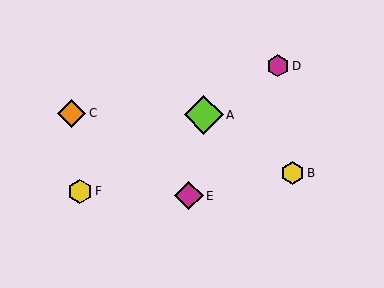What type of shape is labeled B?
Shape B is a yellow hexagon.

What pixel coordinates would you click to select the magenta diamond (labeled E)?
Click at (189, 196) to select the magenta diamond E.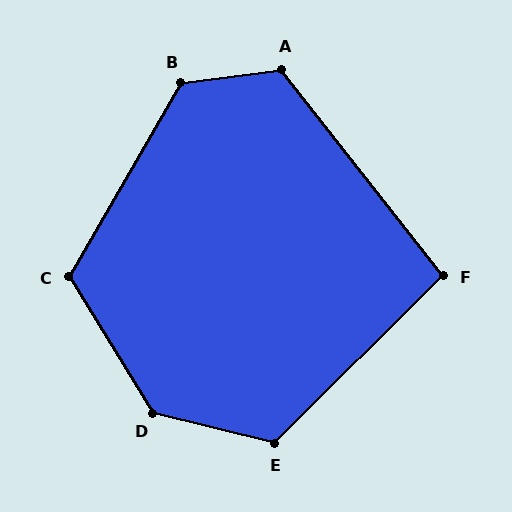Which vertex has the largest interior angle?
D, at approximately 135 degrees.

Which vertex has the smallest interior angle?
F, at approximately 97 degrees.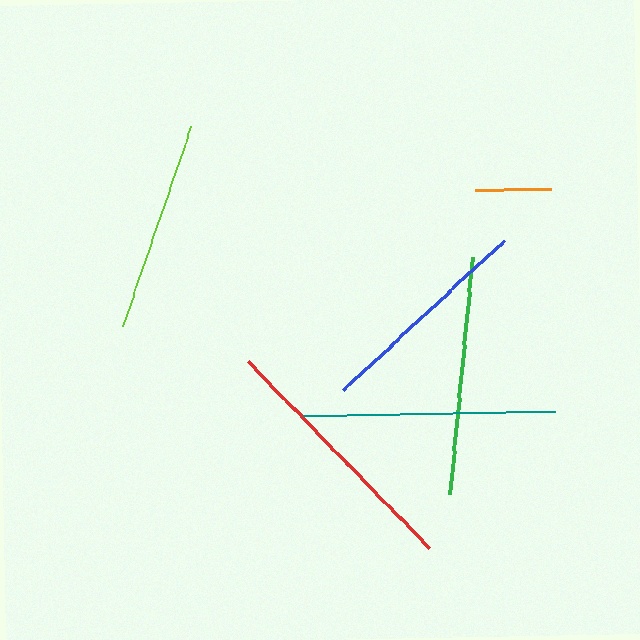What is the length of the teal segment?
The teal segment is approximately 252 pixels long.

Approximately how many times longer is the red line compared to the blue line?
The red line is approximately 1.2 times the length of the blue line.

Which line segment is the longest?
The red line is the longest at approximately 260 pixels.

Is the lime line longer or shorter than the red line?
The red line is longer than the lime line.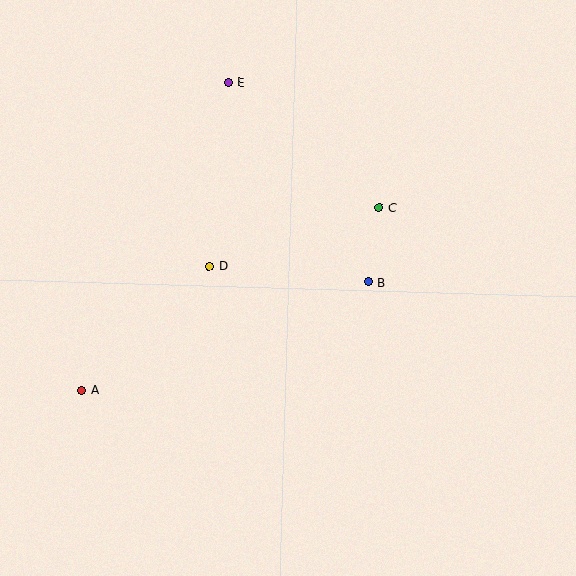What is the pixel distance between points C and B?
The distance between C and B is 76 pixels.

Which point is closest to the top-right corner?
Point C is closest to the top-right corner.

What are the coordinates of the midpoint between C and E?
The midpoint between C and E is at (304, 145).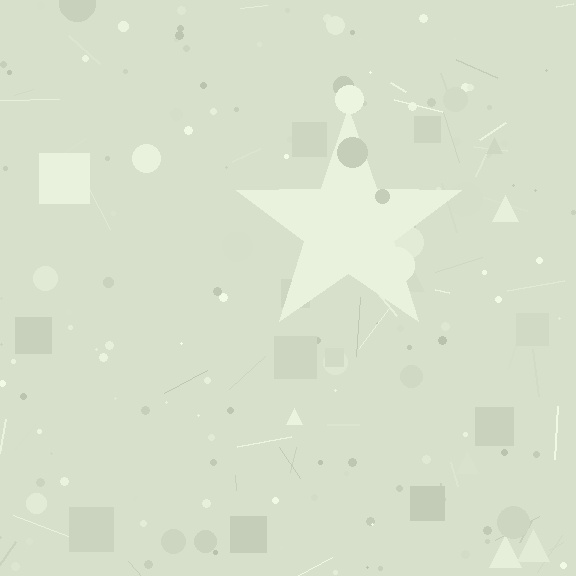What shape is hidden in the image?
A star is hidden in the image.